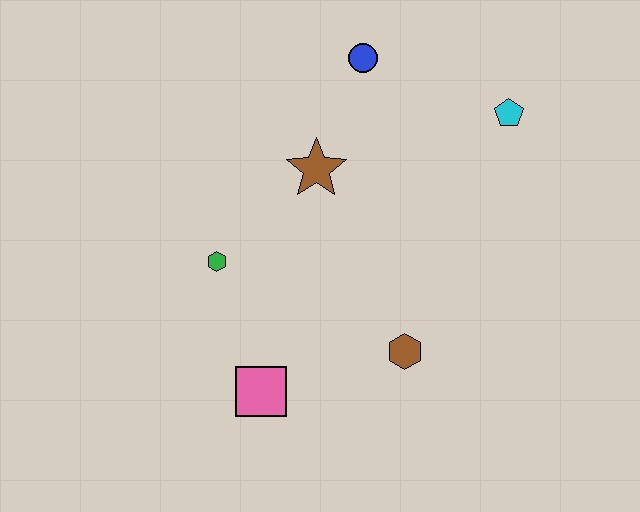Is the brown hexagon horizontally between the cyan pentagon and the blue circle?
Yes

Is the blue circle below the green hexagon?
No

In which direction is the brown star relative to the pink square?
The brown star is above the pink square.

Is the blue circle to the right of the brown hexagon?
No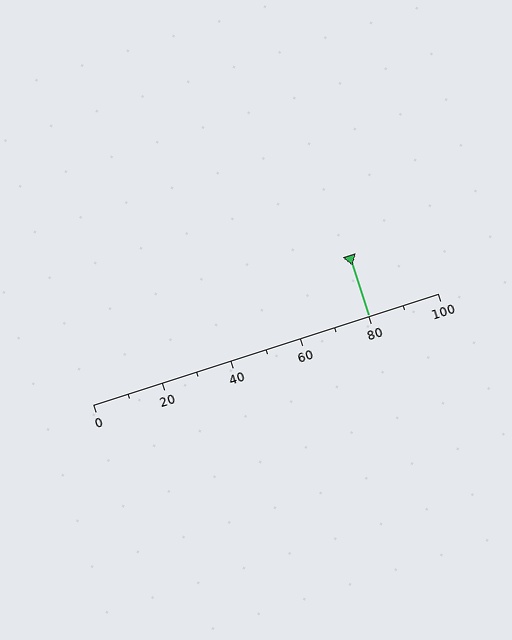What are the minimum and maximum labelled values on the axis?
The axis runs from 0 to 100.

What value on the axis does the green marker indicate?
The marker indicates approximately 80.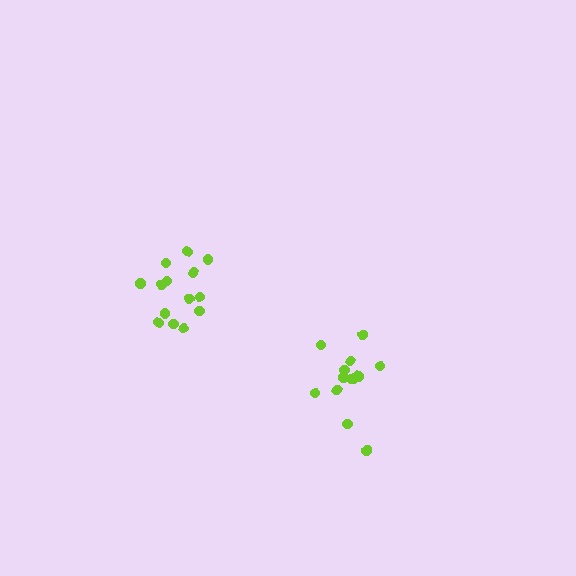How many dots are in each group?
Group 1: 14 dots, Group 2: 13 dots (27 total).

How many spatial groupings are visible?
There are 2 spatial groupings.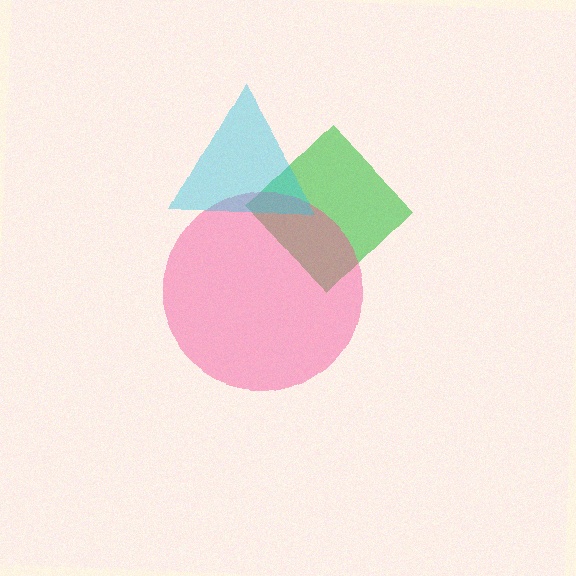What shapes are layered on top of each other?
The layered shapes are: a green diamond, a pink circle, a cyan triangle.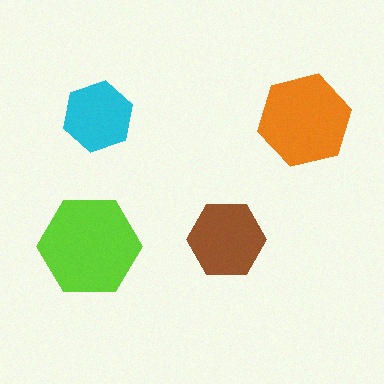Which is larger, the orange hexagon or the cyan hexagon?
The orange one.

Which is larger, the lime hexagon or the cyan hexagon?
The lime one.